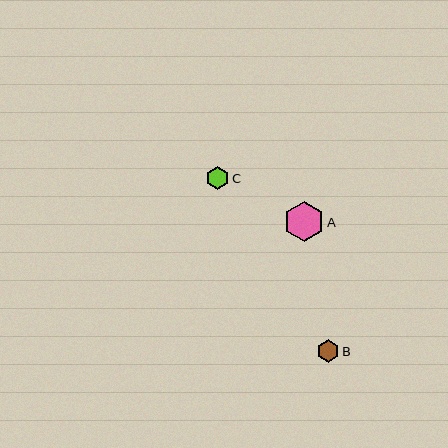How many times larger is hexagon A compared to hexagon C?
Hexagon A is approximately 1.8 times the size of hexagon C.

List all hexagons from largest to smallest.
From largest to smallest: A, B, C.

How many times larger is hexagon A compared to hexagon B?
Hexagon A is approximately 1.8 times the size of hexagon B.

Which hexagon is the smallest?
Hexagon C is the smallest with a size of approximately 22 pixels.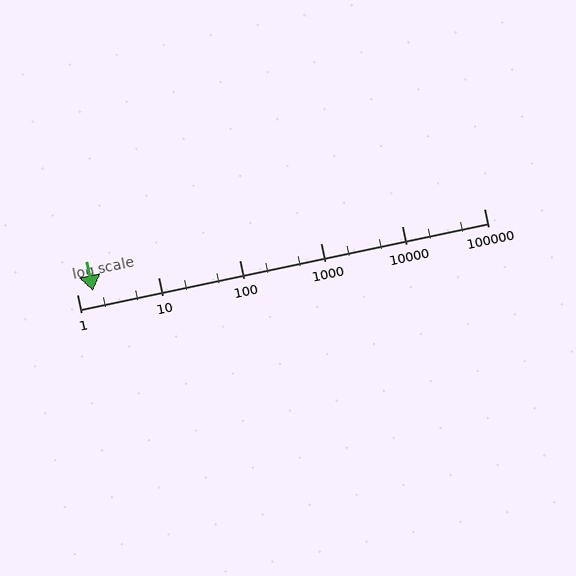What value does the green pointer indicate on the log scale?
The pointer indicates approximately 1.6.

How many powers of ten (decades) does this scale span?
The scale spans 5 decades, from 1 to 100000.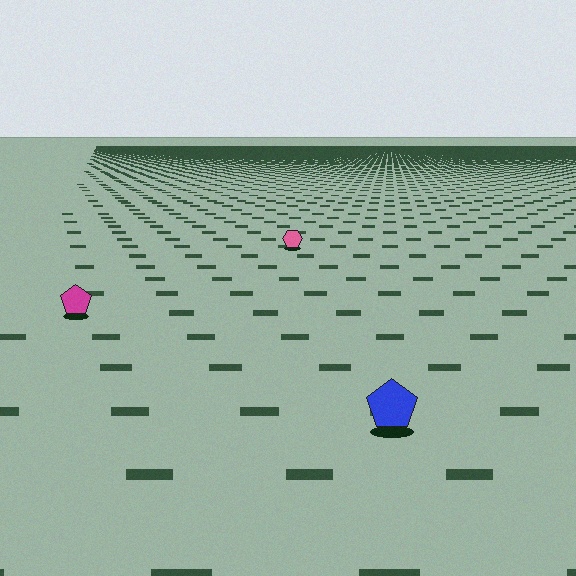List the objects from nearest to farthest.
From nearest to farthest: the blue pentagon, the magenta pentagon, the pink hexagon.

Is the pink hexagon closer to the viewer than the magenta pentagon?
No. The magenta pentagon is closer — you can tell from the texture gradient: the ground texture is coarser near it.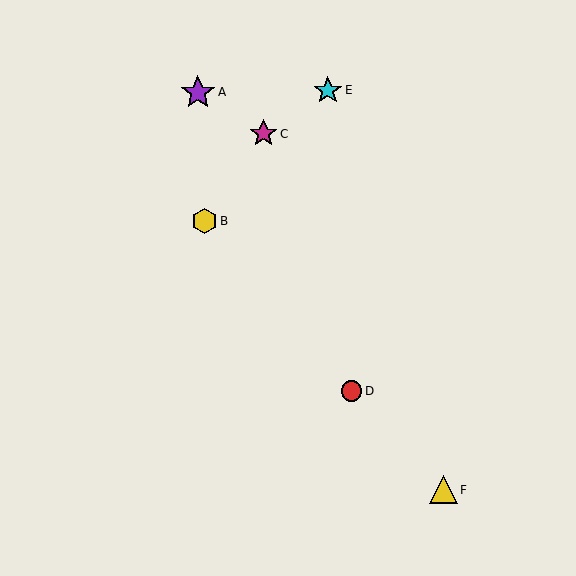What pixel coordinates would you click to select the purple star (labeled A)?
Click at (198, 92) to select the purple star A.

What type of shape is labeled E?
Shape E is a cyan star.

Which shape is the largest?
The purple star (labeled A) is the largest.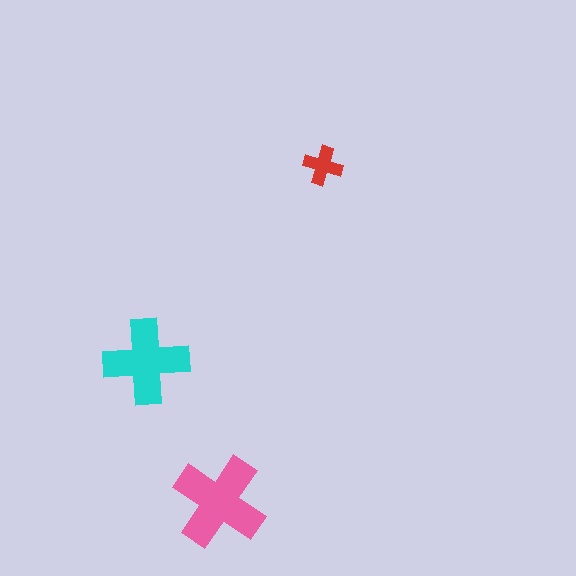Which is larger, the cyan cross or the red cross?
The cyan one.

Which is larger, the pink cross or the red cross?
The pink one.